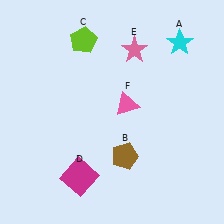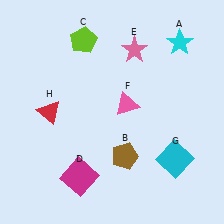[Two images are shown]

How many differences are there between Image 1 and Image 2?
There are 2 differences between the two images.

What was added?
A cyan square (G), a red triangle (H) were added in Image 2.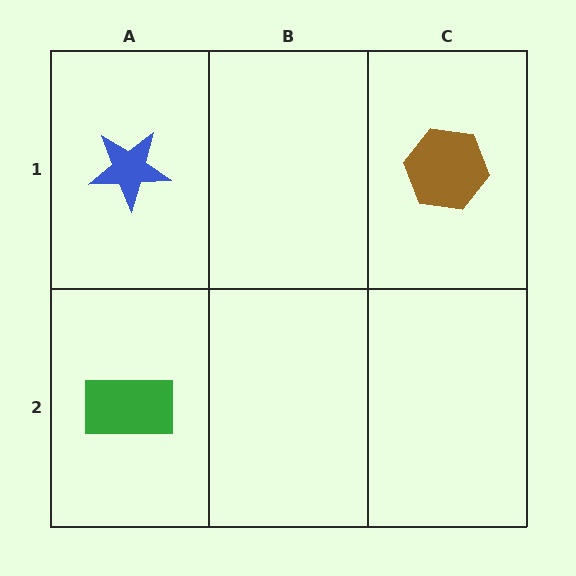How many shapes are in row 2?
1 shape.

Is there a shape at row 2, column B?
No, that cell is empty.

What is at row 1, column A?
A blue star.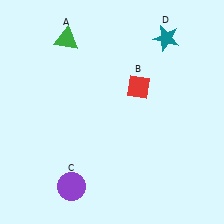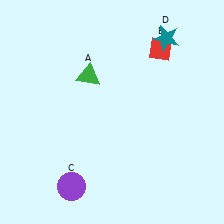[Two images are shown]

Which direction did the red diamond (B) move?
The red diamond (B) moved up.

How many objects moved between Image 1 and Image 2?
2 objects moved between the two images.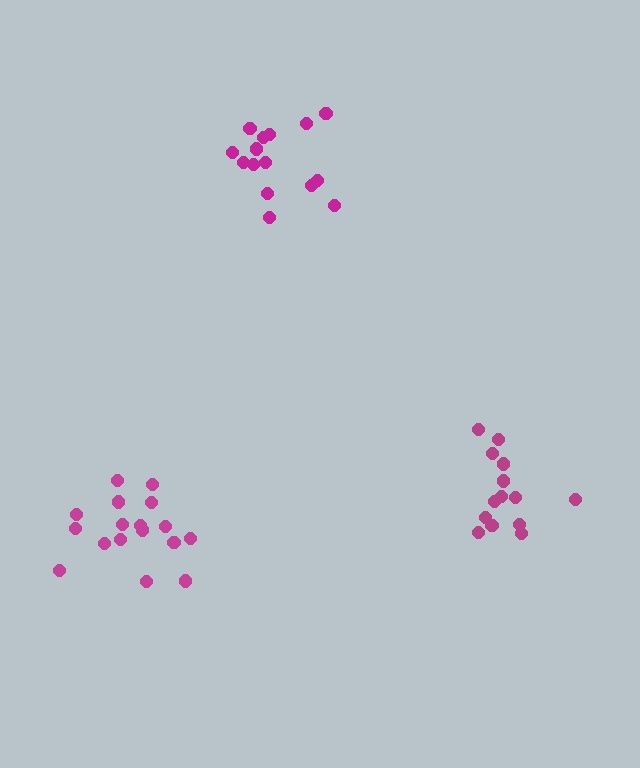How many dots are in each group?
Group 1: 17 dots, Group 2: 15 dots, Group 3: 14 dots (46 total).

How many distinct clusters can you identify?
There are 3 distinct clusters.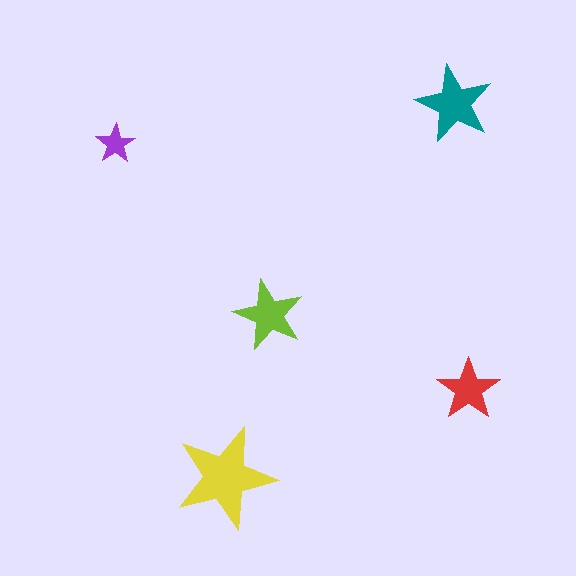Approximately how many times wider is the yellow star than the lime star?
About 1.5 times wider.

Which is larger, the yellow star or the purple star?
The yellow one.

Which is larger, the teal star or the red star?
The teal one.